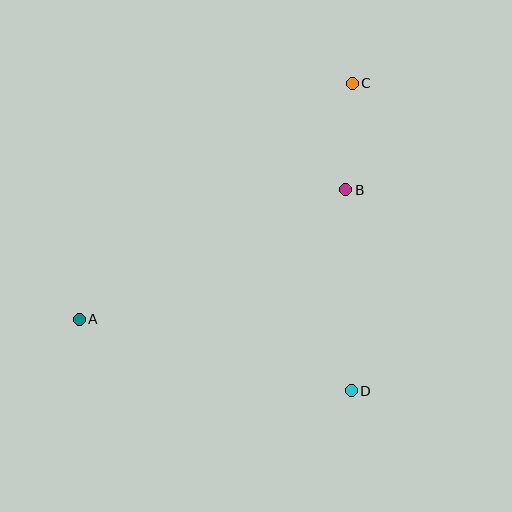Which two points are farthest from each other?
Points A and C are farthest from each other.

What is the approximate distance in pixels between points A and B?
The distance between A and B is approximately 296 pixels.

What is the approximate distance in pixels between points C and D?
The distance between C and D is approximately 307 pixels.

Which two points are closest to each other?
Points B and C are closest to each other.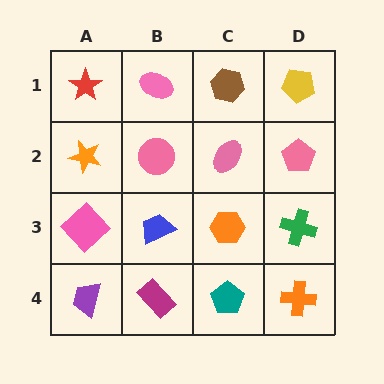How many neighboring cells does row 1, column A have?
2.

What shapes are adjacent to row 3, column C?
A pink ellipse (row 2, column C), a teal pentagon (row 4, column C), a blue trapezoid (row 3, column B), a green cross (row 3, column D).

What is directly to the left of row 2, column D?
A pink ellipse.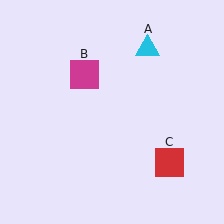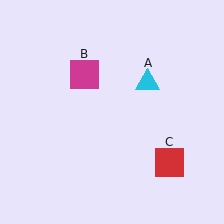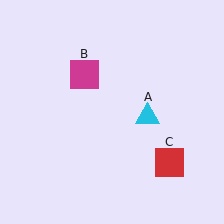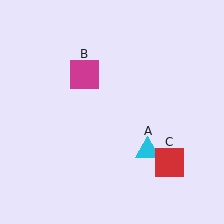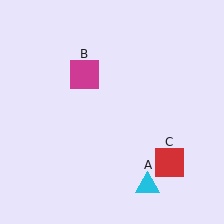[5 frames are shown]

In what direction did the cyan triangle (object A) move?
The cyan triangle (object A) moved down.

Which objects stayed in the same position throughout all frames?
Magenta square (object B) and red square (object C) remained stationary.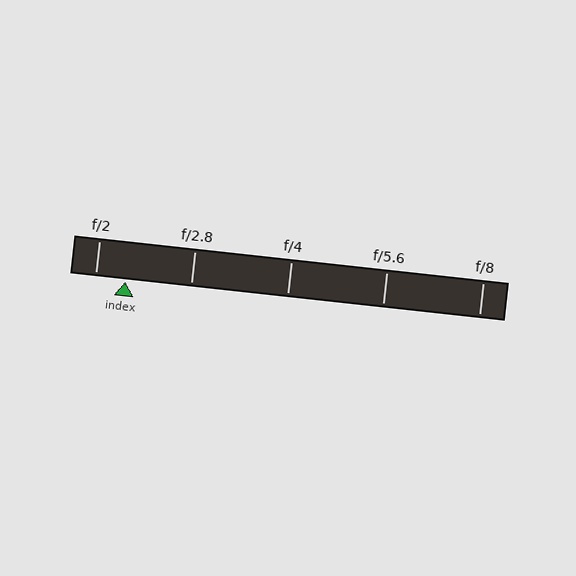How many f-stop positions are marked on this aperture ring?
There are 5 f-stop positions marked.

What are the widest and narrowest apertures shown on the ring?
The widest aperture shown is f/2 and the narrowest is f/8.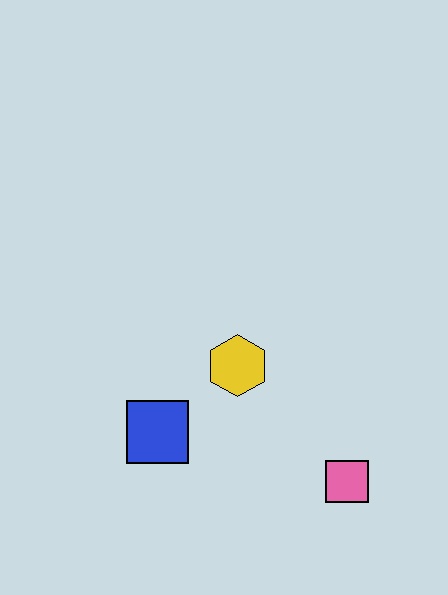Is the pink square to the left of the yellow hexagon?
No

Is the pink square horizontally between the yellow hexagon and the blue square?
No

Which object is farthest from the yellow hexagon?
The pink square is farthest from the yellow hexagon.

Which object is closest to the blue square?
The yellow hexagon is closest to the blue square.